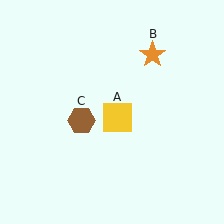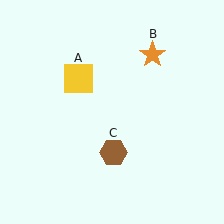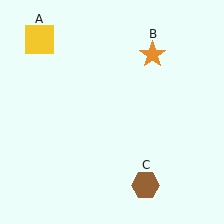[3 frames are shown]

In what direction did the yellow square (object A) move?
The yellow square (object A) moved up and to the left.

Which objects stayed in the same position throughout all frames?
Orange star (object B) remained stationary.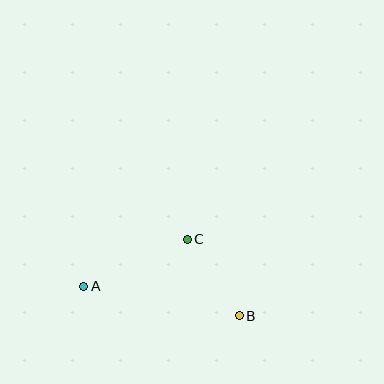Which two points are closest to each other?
Points B and C are closest to each other.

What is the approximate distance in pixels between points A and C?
The distance between A and C is approximately 113 pixels.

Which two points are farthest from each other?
Points A and B are farthest from each other.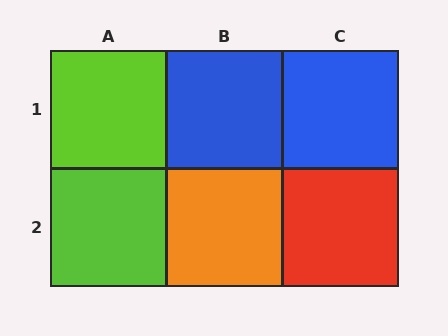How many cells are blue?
2 cells are blue.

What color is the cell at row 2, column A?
Lime.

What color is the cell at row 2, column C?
Red.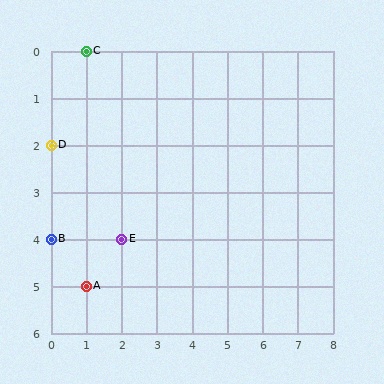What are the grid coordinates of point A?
Point A is at grid coordinates (1, 5).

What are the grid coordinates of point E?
Point E is at grid coordinates (2, 4).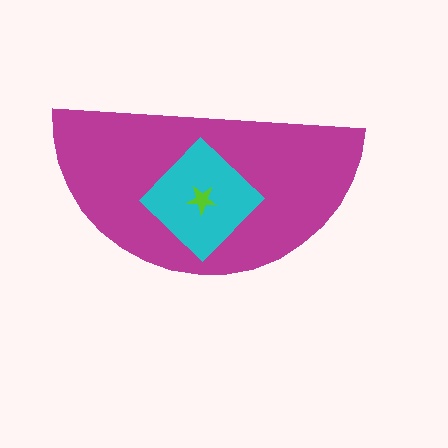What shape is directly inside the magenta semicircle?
The cyan diamond.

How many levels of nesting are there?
3.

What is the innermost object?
The lime star.